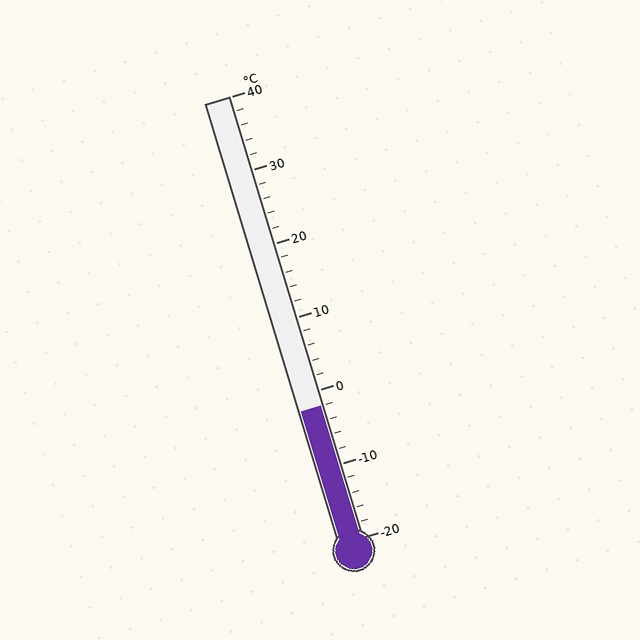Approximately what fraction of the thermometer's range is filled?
The thermometer is filled to approximately 30% of its range.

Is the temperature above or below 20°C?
The temperature is below 20°C.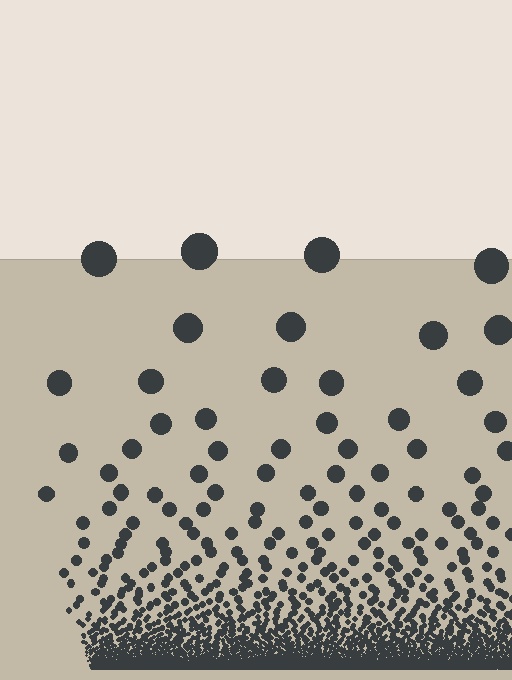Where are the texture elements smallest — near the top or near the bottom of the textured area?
Near the bottom.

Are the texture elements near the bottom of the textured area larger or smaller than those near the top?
Smaller. The gradient is inverted — elements near the bottom are smaller and denser.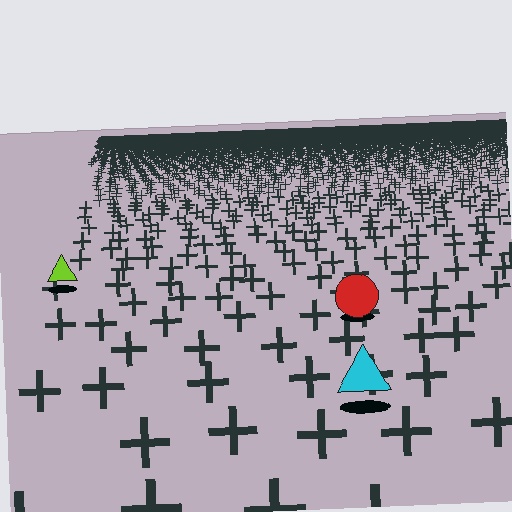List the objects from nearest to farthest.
From nearest to farthest: the cyan triangle, the red circle, the lime triangle.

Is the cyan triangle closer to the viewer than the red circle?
Yes. The cyan triangle is closer — you can tell from the texture gradient: the ground texture is coarser near it.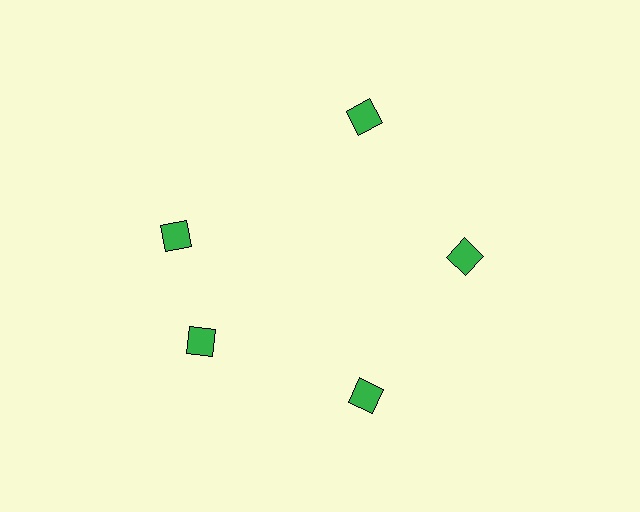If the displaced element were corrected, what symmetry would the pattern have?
It would have 5-fold rotational symmetry — the pattern would map onto itself every 72 degrees.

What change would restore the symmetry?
The symmetry would be restored by rotating it back into even spacing with its neighbors so that all 5 diamonds sit at equal angles and equal distance from the center.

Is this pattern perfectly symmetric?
No. The 5 green diamonds are arranged in a ring, but one element near the 10 o'clock position is rotated out of alignment along the ring, breaking the 5-fold rotational symmetry.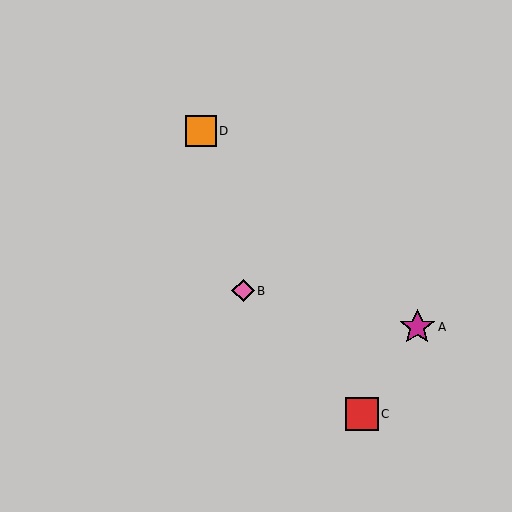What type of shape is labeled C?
Shape C is a red square.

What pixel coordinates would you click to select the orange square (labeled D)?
Click at (201, 131) to select the orange square D.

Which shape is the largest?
The magenta star (labeled A) is the largest.